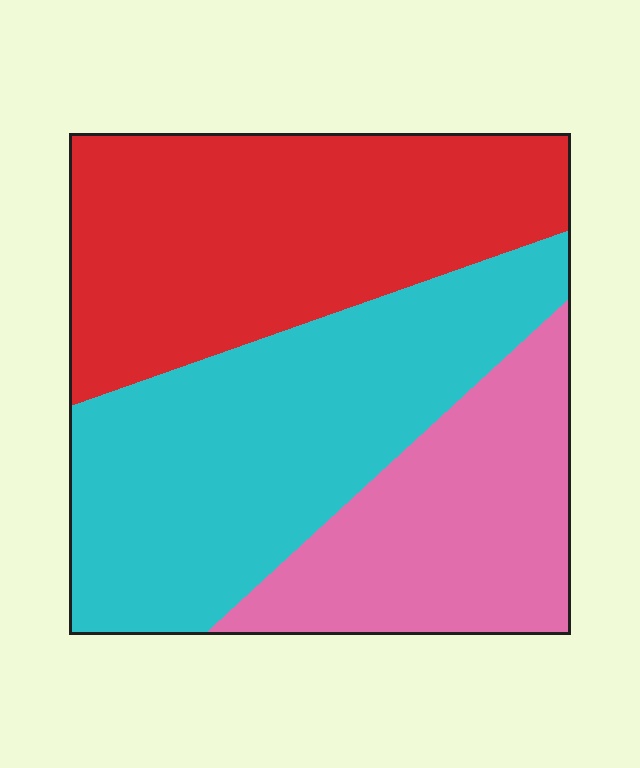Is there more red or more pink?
Red.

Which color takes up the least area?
Pink, at roughly 25%.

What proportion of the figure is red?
Red covers 37% of the figure.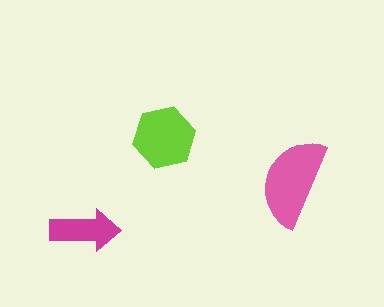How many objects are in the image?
There are 3 objects in the image.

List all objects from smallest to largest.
The magenta arrow, the lime hexagon, the pink semicircle.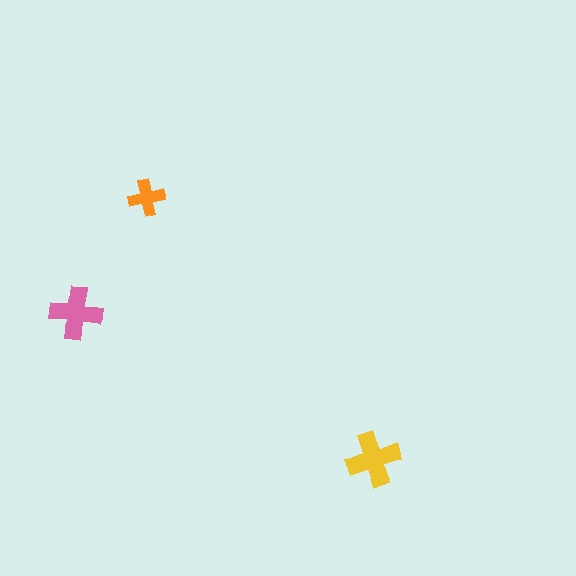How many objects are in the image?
There are 3 objects in the image.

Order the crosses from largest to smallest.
the yellow one, the pink one, the orange one.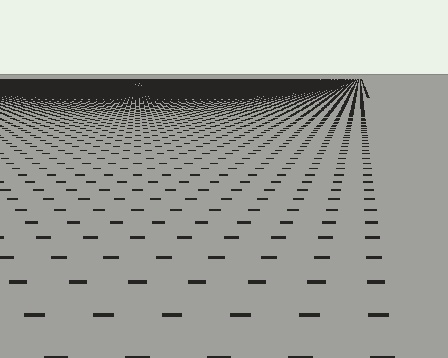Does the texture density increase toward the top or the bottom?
Density increases toward the top.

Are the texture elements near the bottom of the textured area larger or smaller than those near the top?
Larger. Near the bottom, elements are closer to the viewer and appear at a bigger on-screen size.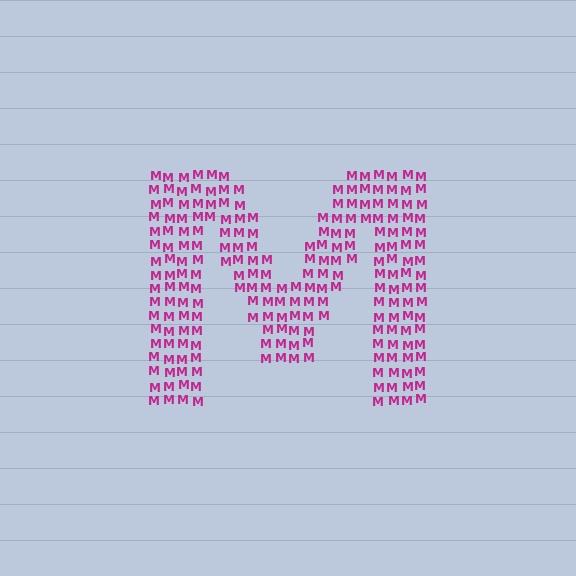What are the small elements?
The small elements are letter M's.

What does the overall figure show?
The overall figure shows the letter M.